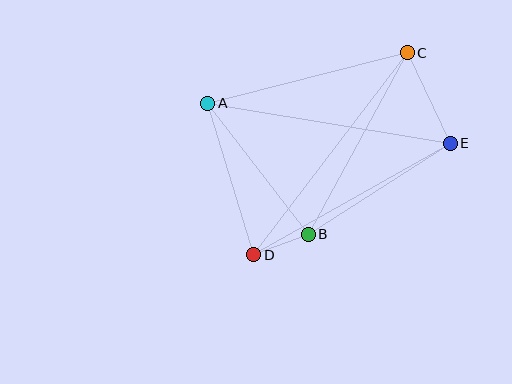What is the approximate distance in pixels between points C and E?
The distance between C and E is approximately 100 pixels.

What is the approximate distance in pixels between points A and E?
The distance between A and E is approximately 246 pixels.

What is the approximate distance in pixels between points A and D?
The distance between A and D is approximately 159 pixels.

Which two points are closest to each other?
Points B and D are closest to each other.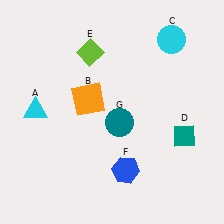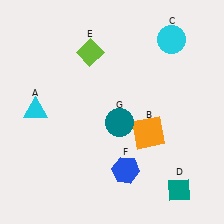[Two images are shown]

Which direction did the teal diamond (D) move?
The teal diamond (D) moved down.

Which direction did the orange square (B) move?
The orange square (B) moved right.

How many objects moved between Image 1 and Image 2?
2 objects moved between the two images.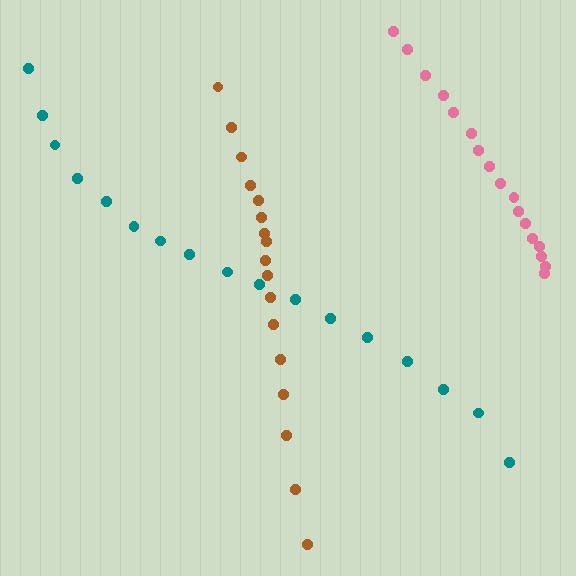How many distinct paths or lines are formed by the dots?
There are 3 distinct paths.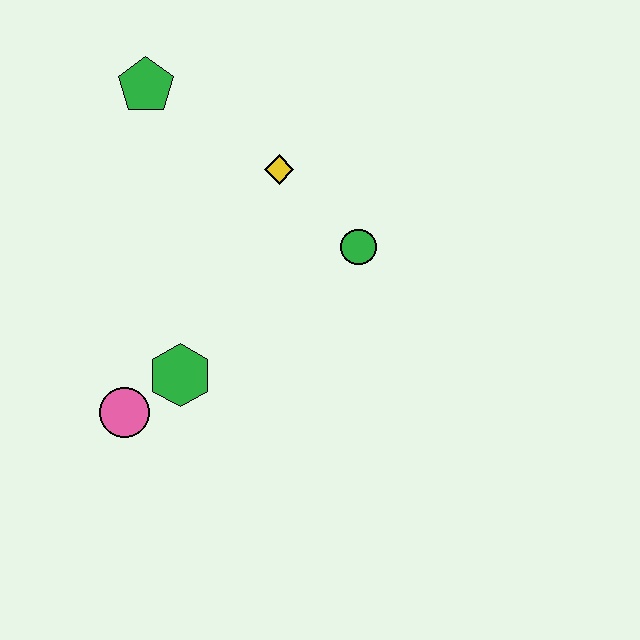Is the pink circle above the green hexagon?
No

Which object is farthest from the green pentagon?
The pink circle is farthest from the green pentagon.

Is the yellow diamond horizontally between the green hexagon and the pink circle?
No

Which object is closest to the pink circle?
The green hexagon is closest to the pink circle.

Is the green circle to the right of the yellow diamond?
Yes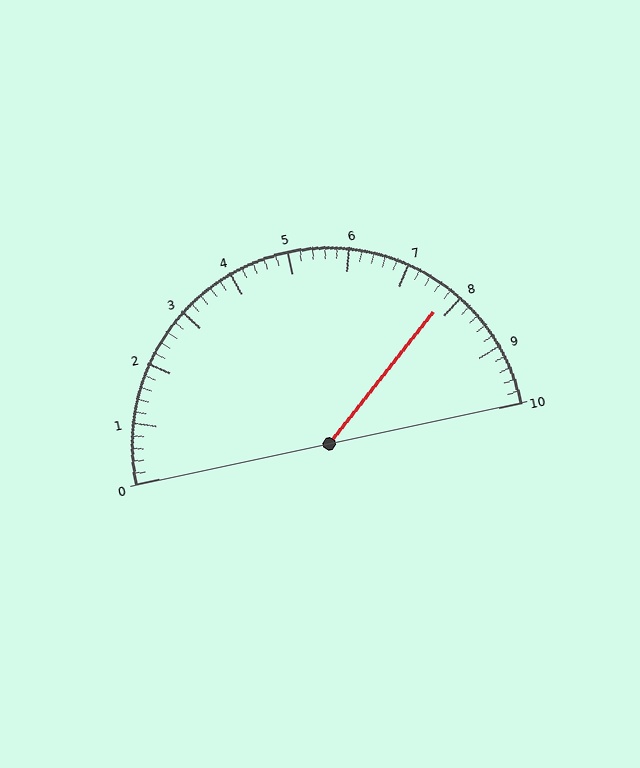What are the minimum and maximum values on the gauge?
The gauge ranges from 0 to 10.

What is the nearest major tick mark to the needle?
The nearest major tick mark is 8.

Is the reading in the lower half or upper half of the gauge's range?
The reading is in the upper half of the range (0 to 10).